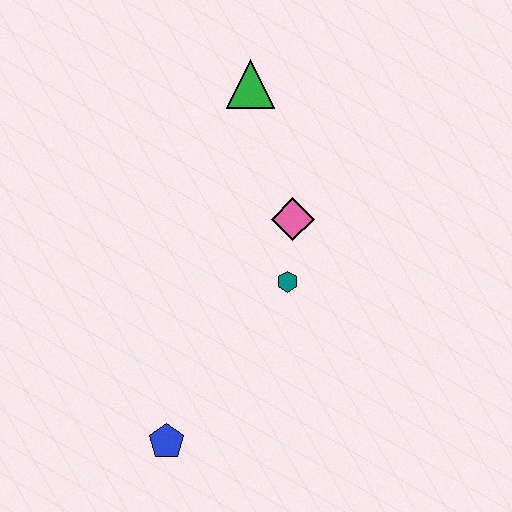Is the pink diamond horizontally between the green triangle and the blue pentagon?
No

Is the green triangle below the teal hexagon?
No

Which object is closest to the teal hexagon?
The pink diamond is closest to the teal hexagon.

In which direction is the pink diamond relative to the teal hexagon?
The pink diamond is above the teal hexagon.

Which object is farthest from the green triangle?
The blue pentagon is farthest from the green triangle.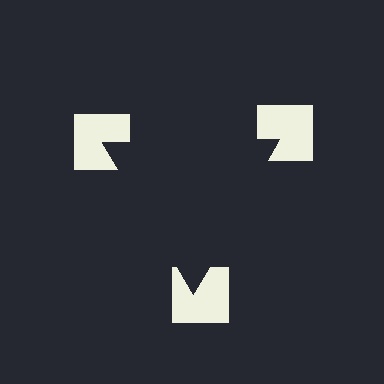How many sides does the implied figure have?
3 sides.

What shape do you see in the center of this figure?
An illusory triangle — its edges are inferred from the aligned wedge cuts in the notched squares, not physically drawn.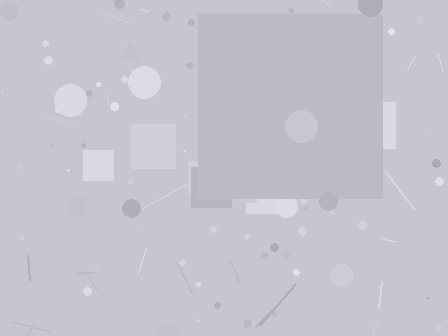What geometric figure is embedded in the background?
A square is embedded in the background.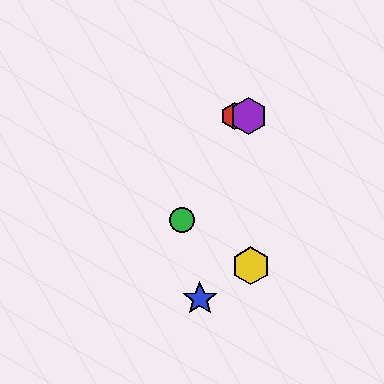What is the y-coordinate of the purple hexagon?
The purple hexagon is at y≈116.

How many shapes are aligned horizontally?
2 shapes (the red hexagon, the purple hexagon) are aligned horizontally.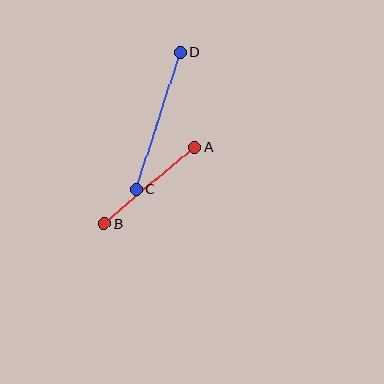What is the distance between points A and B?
The distance is approximately 118 pixels.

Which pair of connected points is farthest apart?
Points C and D are farthest apart.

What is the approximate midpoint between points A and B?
The midpoint is at approximately (149, 185) pixels.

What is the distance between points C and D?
The distance is approximately 145 pixels.